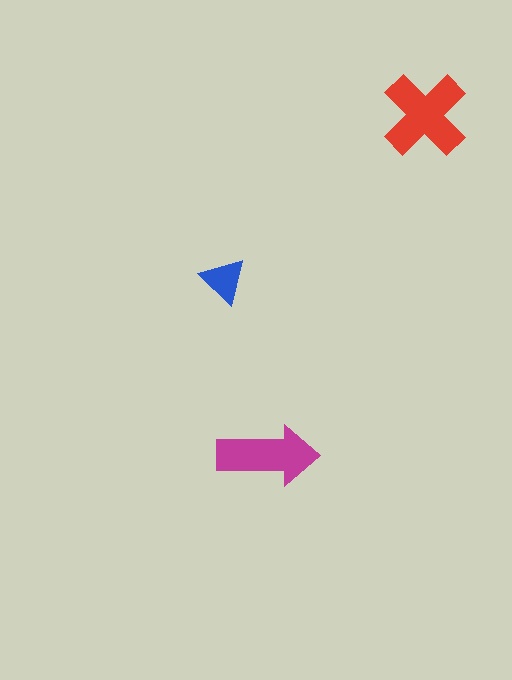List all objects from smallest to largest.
The blue triangle, the magenta arrow, the red cross.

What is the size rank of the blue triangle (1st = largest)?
3rd.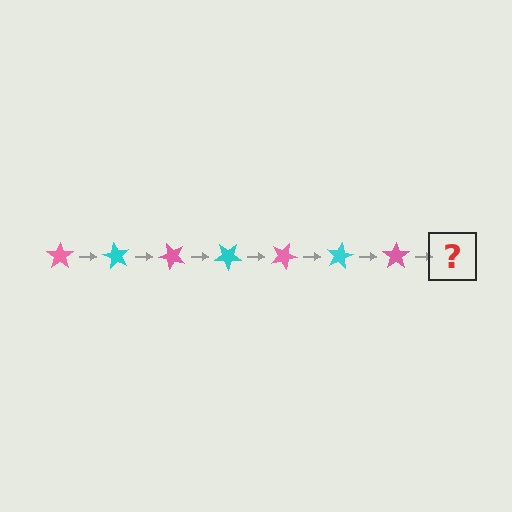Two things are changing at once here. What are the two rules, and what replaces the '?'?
The two rules are that it rotates 60 degrees each step and the color cycles through pink and cyan. The '?' should be a cyan star, rotated 420 degrees from the start.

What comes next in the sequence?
The next element should be a cyan star, rotated 420 degrees from the start.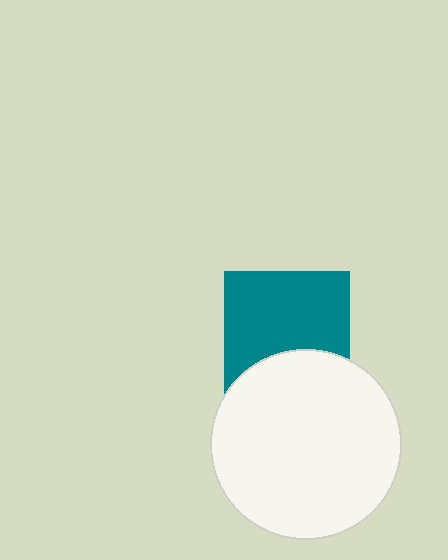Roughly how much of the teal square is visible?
Most of it is visible (roughly 70%).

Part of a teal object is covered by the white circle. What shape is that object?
It is a square.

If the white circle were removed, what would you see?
You would see the complete teal square.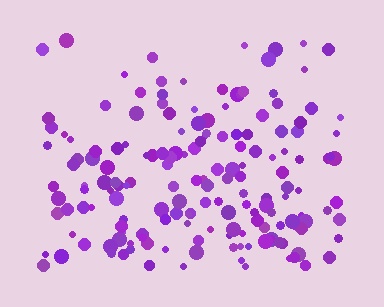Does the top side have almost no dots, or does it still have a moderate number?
Still a moderate number, just noticeably fewer than the bottom.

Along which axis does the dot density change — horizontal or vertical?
Vertical.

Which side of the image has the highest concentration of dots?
The bottom.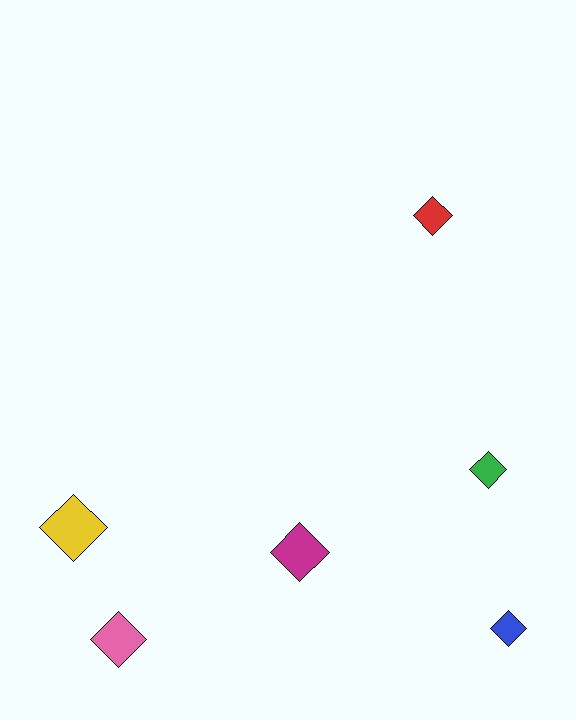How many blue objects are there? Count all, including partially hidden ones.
There is 1 blue object.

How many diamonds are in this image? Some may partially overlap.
There are 6 diamonds.